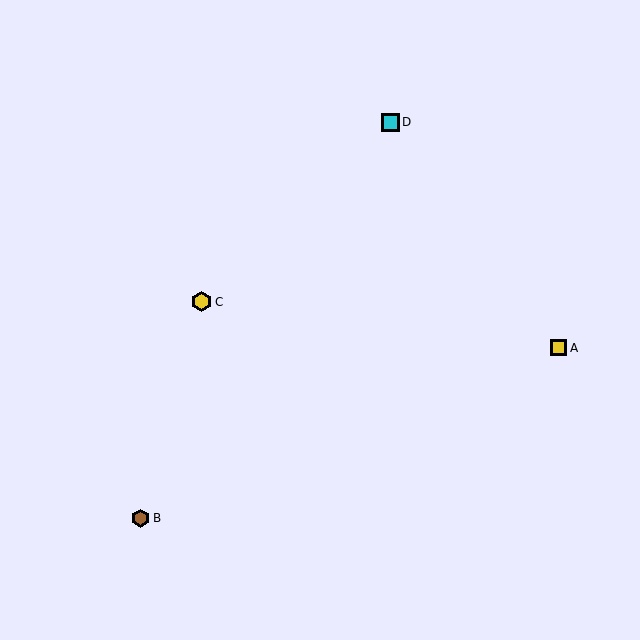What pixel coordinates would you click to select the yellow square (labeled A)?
Click at (559, 348) to select the yellow square A.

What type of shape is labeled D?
Shape D is a cyan square.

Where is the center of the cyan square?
The center of the cyan square is at (390, 122).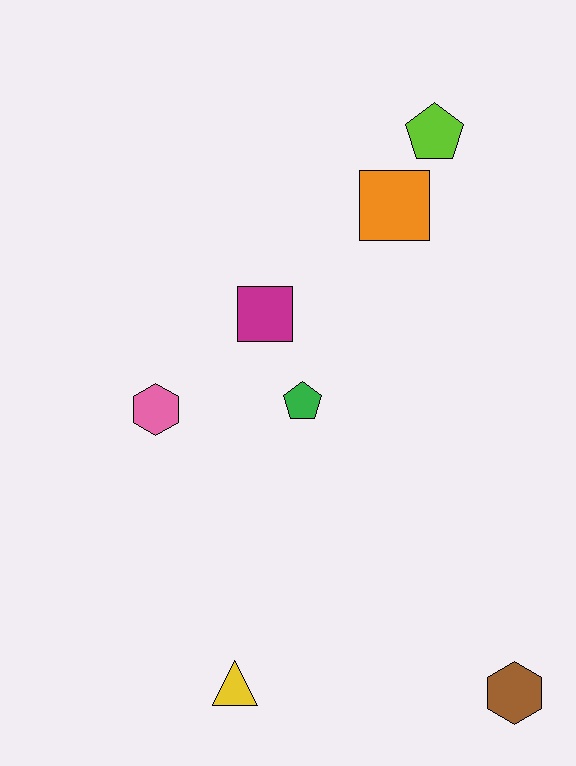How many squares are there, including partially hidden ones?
There are 2 squares.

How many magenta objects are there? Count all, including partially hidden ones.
There is 1 magenta object.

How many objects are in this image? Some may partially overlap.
There are 7 objects.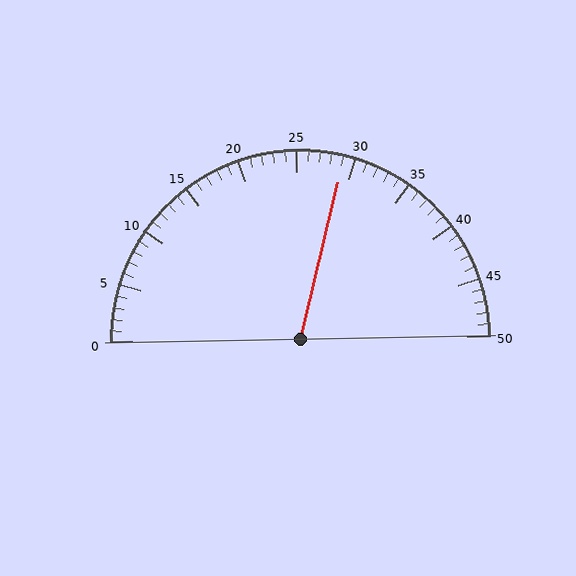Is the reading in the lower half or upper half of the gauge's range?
The reading is in the upper half of the range (0 to 50).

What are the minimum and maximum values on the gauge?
The gauge ranges from 0 to 50.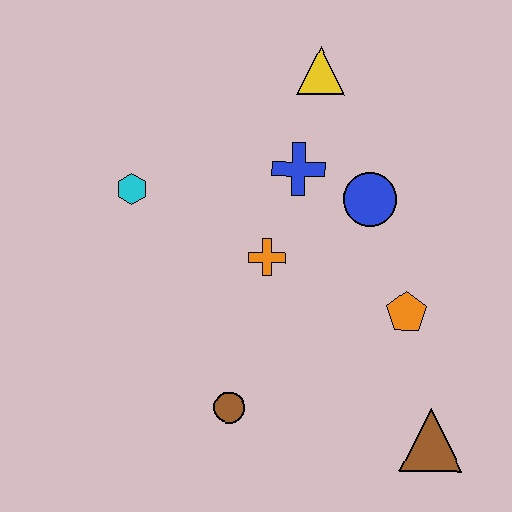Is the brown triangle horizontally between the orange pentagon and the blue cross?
No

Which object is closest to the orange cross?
The blue cross is closest to the orange cross.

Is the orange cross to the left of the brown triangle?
Yes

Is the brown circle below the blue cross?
Yes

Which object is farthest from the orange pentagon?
The cyan hexagon is farthest from the orange pentagon.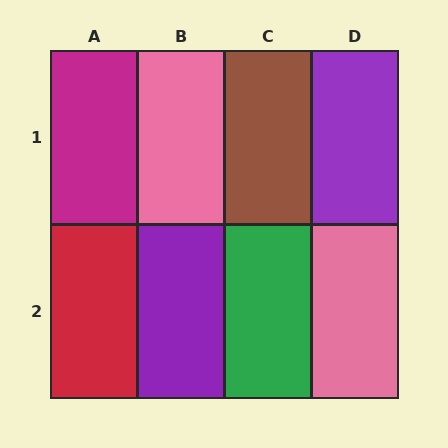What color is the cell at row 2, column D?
Pink.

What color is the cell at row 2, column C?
Green.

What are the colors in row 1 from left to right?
Magenta, pink, brown, purple.